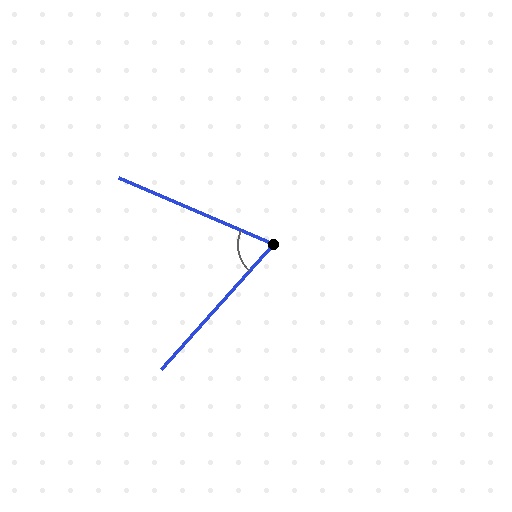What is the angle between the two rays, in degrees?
Approximately 72 degrees.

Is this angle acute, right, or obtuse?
It is acute.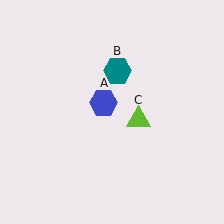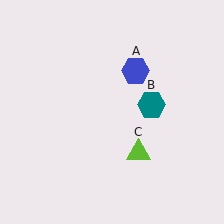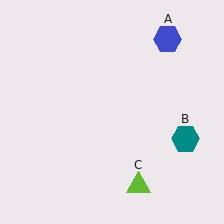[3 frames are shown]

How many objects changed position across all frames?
3 objects changed position: blue hexagon (object A), teal hexagon (object B), lime triangle (object C).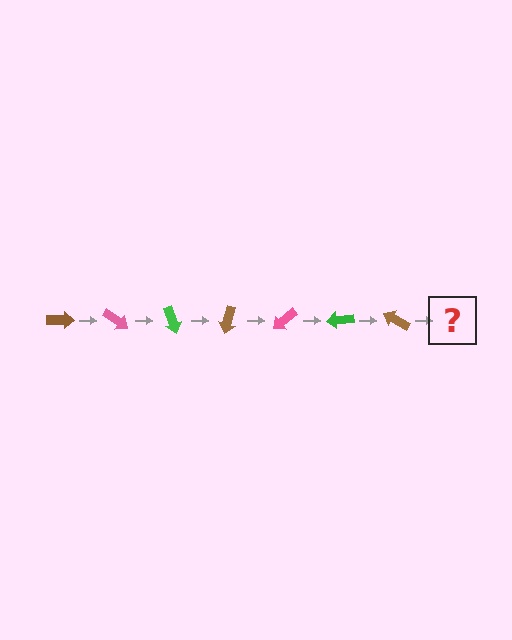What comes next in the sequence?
The next element should be a pink arrow, rotated 245 degrees from the start.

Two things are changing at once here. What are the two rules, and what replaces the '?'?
The two rules are that it rotates 35 degrees each step and the color cycles through brown, pink, and green. The '?' should be a pink arrow, rotated 245 degrees from the start.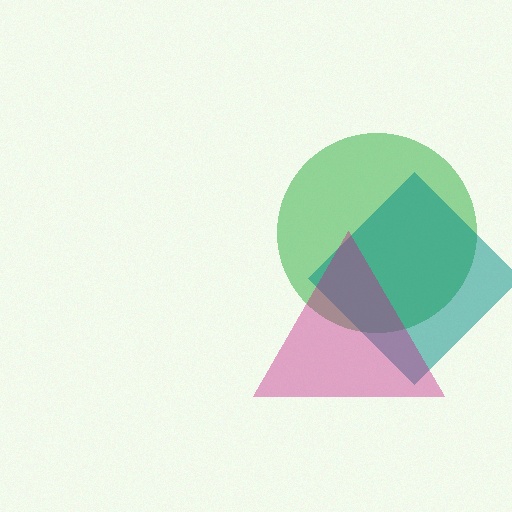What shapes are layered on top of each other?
The layered shapes are: a green circle, a teal diamond, a magenta triangle.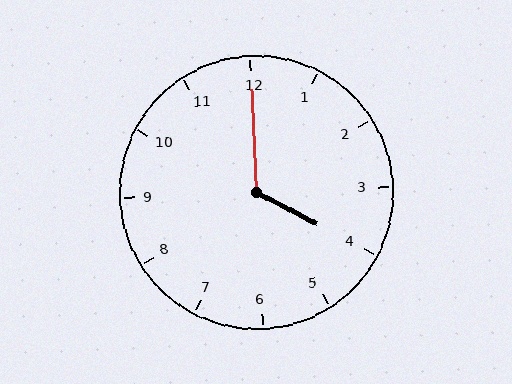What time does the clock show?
4:00.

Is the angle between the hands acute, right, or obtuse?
It is obtuse.